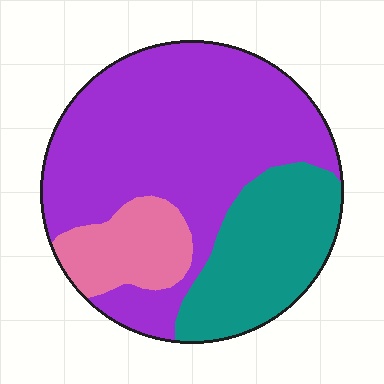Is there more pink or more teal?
Teal.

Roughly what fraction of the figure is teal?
Teal takes up about one quarter (1/4) of the figure.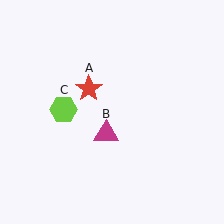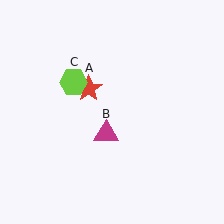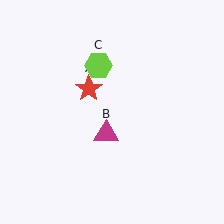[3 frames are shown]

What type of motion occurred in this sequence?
The lime hexagon (object C) rotated clockwise around the center of the scene.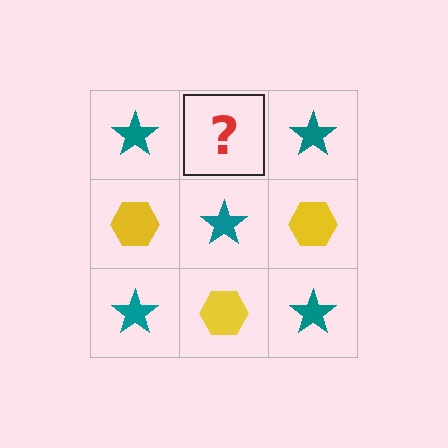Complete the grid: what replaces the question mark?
The question mark should be replaced with a yellow hexagon.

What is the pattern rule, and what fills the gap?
The rule is that it alternates teal star and yellow hexagon in a checkerboard pattern. The gap should be filled with a yellow hexagon.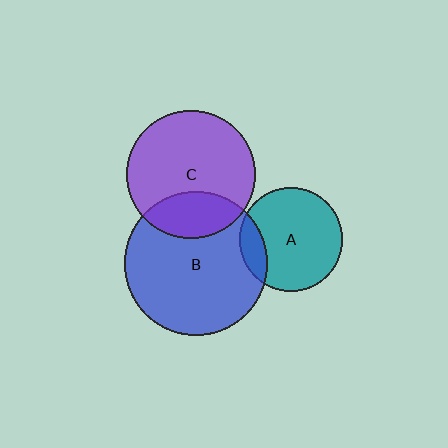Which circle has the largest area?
Circle B (blue).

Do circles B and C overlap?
Yes.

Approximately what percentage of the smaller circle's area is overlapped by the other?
Approximately 25%.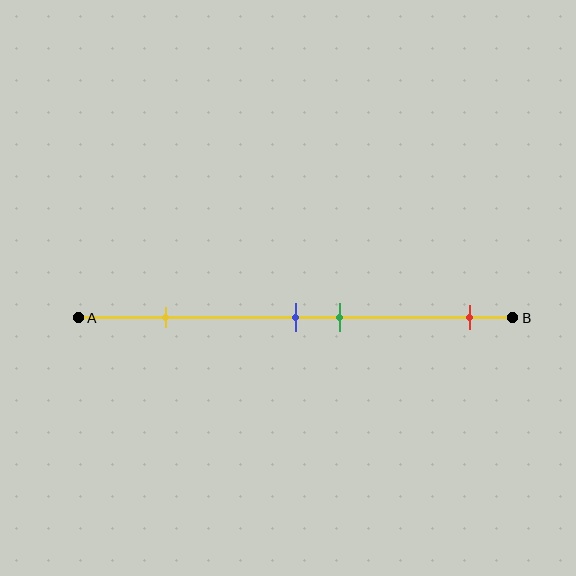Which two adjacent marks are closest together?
The blue and green marks are the closest adjacent pair.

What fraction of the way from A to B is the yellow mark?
The yellow mark is approximately 20% (0.2) of the way from A to B.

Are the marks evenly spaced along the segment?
No, the marks are not evenly spaced.